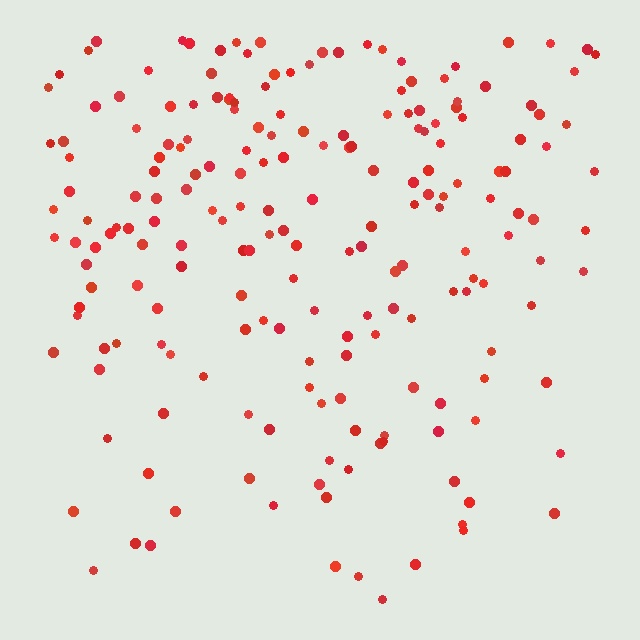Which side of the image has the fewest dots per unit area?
The bottom.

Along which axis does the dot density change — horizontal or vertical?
Vertical.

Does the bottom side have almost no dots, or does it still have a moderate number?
Still a moderate number, just noticeably fewer than the top.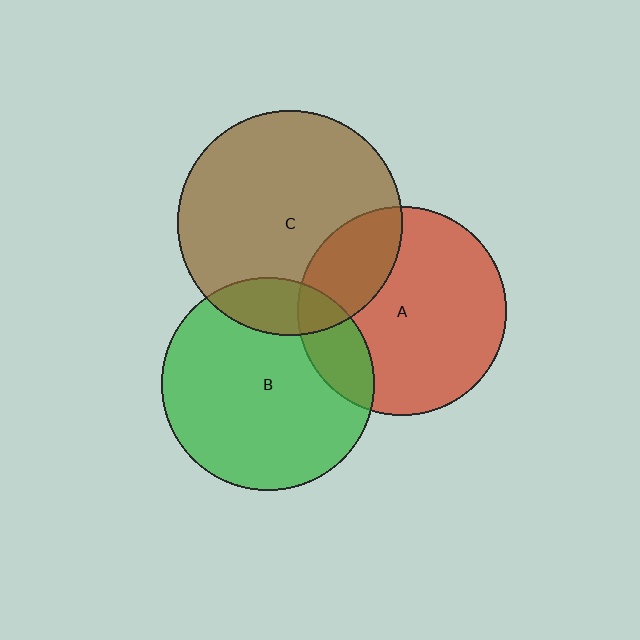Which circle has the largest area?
Circle C (brown).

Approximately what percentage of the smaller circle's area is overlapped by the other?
Approximately 15%.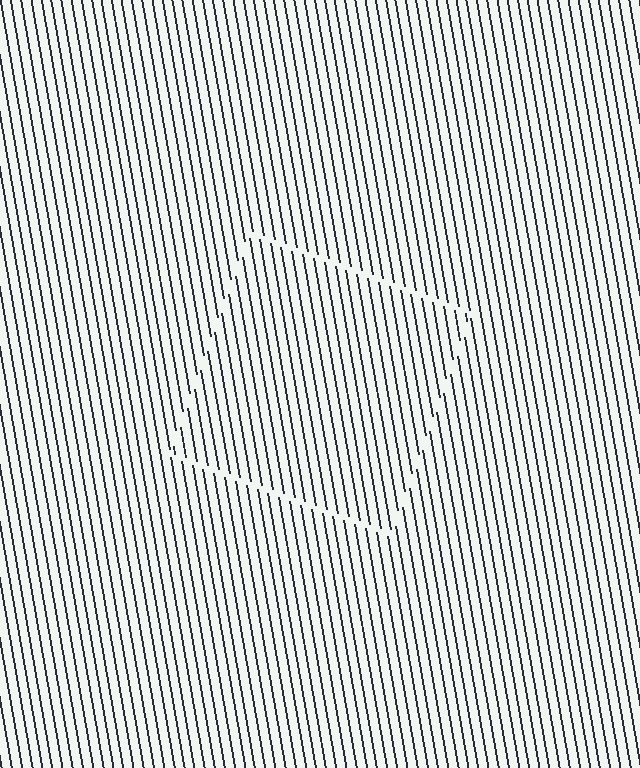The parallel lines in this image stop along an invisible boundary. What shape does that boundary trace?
An illusory square. The interior of the shape contains the same grating, shifted by half a period — the contour is defined by the phase discontinuity where line-ends from the inner and outer gratings abut.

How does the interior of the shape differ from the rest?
The interior of the shape contains the same grating, shifted by half a period — the contour is defined by the phase discontinuity where line-ends from the inner and outer gratings abut.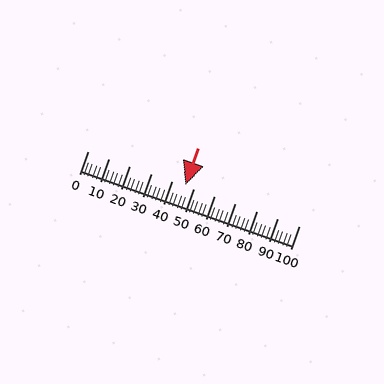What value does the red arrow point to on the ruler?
The red arrow points to approximately 46.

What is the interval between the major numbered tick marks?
The major tick marks are spaced 10 units apart.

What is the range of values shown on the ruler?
The ruler shows values from 0 to 100.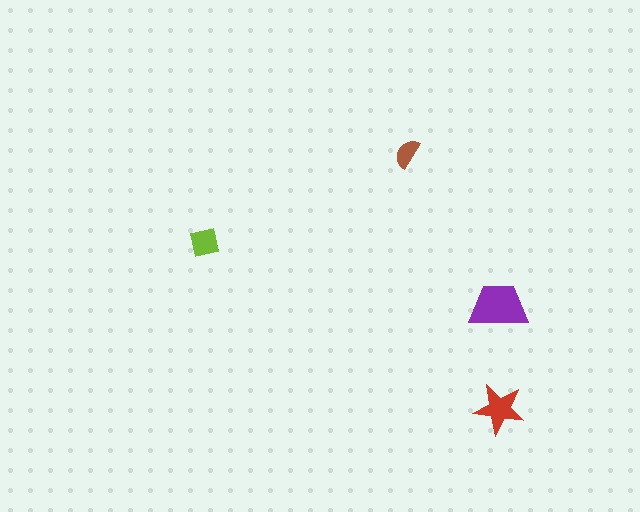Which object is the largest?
The purple trapezoid.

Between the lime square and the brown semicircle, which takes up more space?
The lime square.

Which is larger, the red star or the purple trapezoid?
The purple trapezoid.